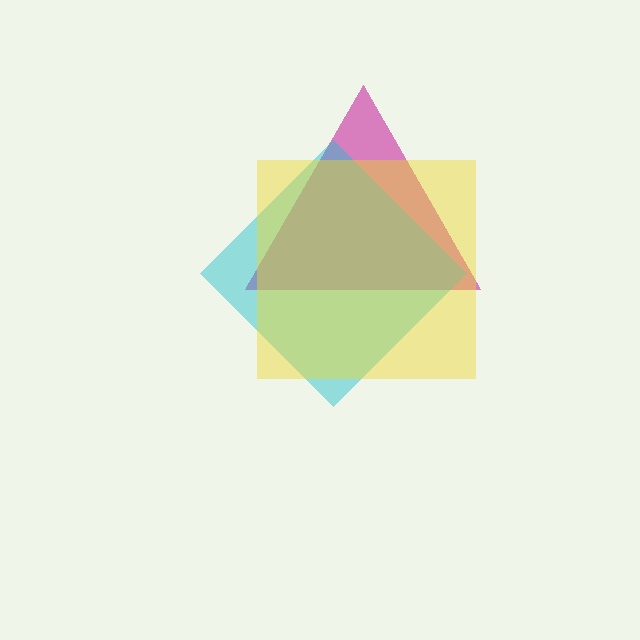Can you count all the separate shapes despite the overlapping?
Yes, there are 3 separate shapes.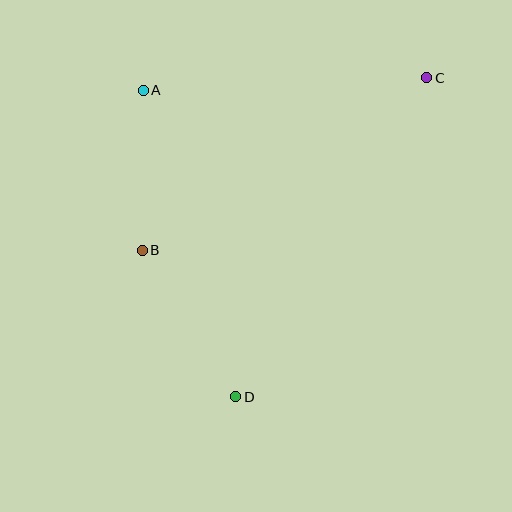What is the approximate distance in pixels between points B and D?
The distance between B and D is approximately 174 pixels.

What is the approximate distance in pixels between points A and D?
The distance between A and D is approximately 320 pixels.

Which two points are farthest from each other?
Points C and D are farthest from each other.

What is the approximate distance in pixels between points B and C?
The distance between B and C is approximately 333 pixels.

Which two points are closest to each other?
Points A and B are closest to each other.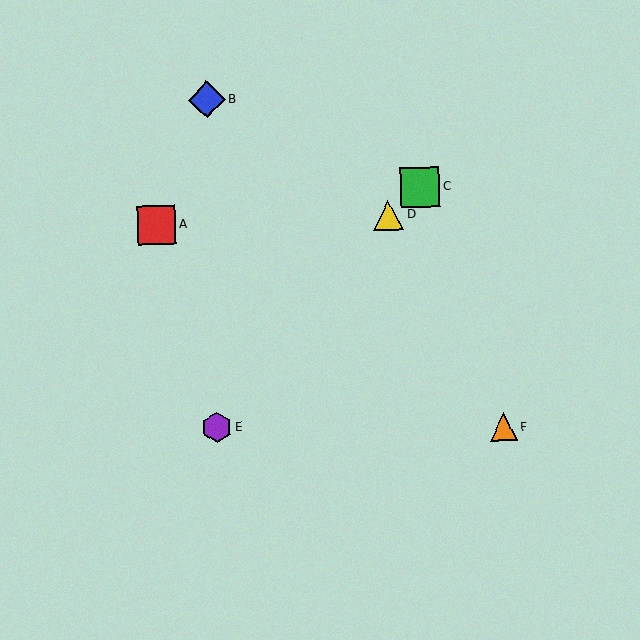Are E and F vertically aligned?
No, E is at x≈217 and F is at x≈503.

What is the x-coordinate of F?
Object F is at x≈503.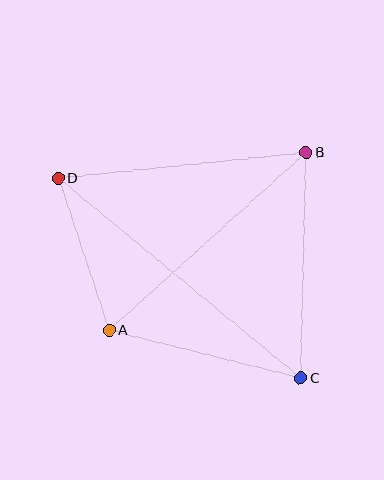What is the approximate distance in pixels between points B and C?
The distance between B and C is approximately 225 pixels.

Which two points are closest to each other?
Points A and D are closest to each other.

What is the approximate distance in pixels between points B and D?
The distance between B and D is approximately 249 pixels.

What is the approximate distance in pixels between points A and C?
The distance between A and C is approximately 197 pixels.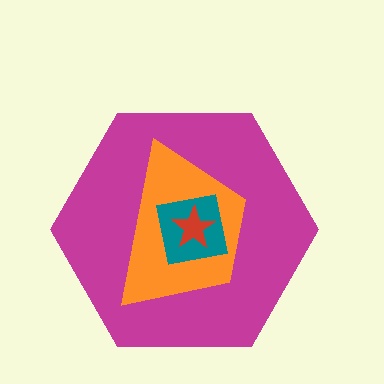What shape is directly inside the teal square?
The red star.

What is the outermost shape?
The magenta hexagon.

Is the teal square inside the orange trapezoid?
Yes.